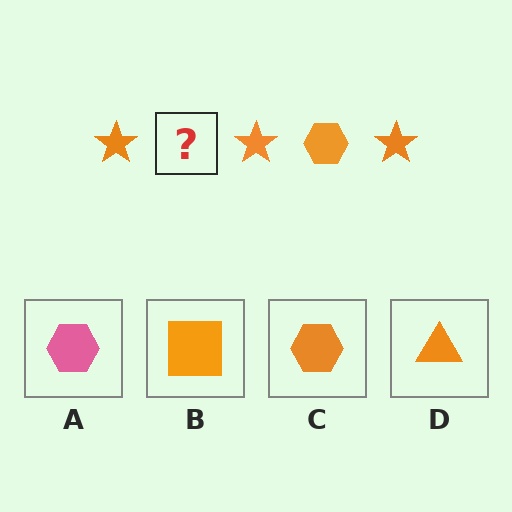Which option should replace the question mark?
Option C.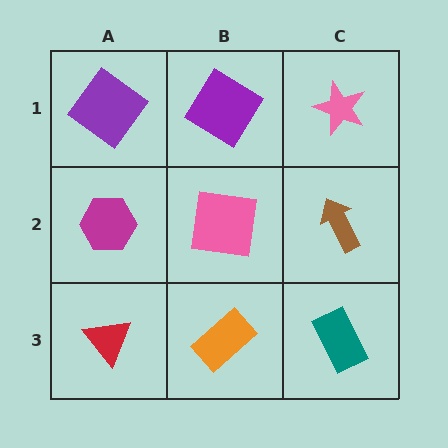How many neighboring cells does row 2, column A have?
3.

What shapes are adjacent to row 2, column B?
A purple diamond (row 1, column B), an orange rectangle (row 3, column B), a magenta hexagon (row 2, column A), a brown arrow (row 2, column C).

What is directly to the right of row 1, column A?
A purple diamond.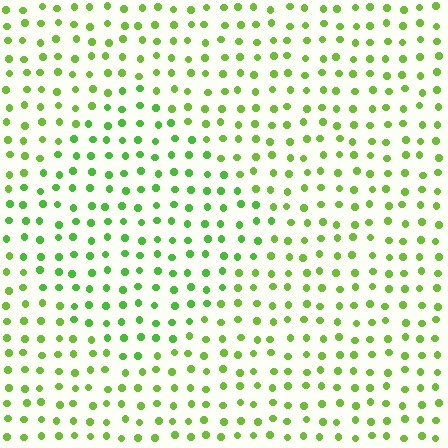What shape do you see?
I see a diamond.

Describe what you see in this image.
The image is filled with small lime elements in a uniform arrangement. A diamond-shaped region is visible where the elements are tinted to a slightly different hue, forming a subtle color boundary.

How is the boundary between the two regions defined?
The boundary is defined purely by a slight shift in hue (about 18 degrees). Spacing, size, and orientation are identical on both sides.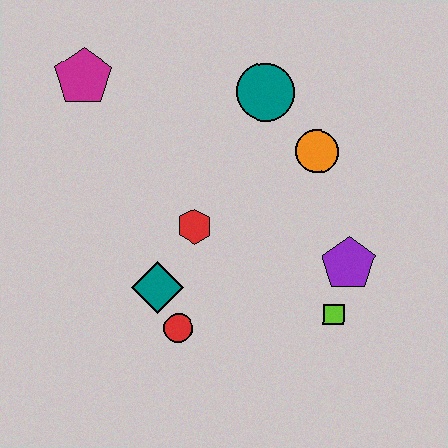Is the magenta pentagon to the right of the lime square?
No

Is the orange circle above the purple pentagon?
Yes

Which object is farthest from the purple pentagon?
The magenta pentagon is farthest from the purple pentagon.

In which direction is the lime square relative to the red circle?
The lime square is to the right of the red circle.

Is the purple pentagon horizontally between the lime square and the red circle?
No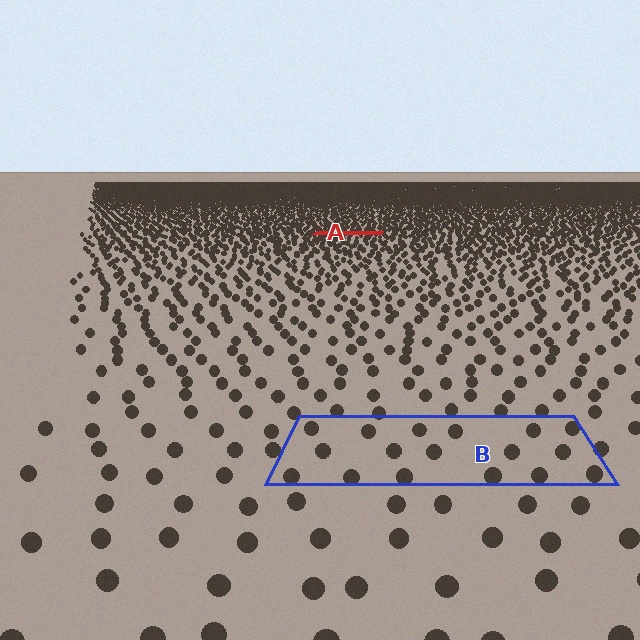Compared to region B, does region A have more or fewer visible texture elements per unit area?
Region A has more texture elements per unit area — they are packed more densely because it is farther away.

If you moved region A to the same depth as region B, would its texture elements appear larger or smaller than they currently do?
They would appear larger. At a closer depth, the same texture elements are projected at a bigger on-screen size.